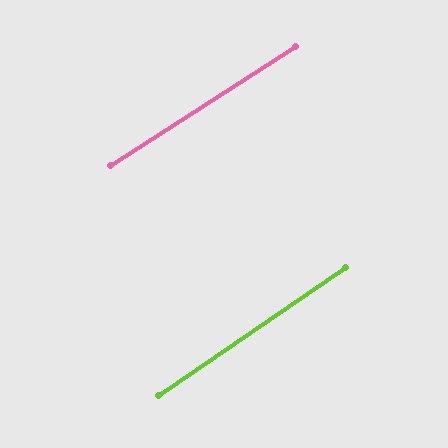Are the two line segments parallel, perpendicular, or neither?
Parallel — their directions differ by only 1.7°.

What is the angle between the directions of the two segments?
Approximately 2 degrees.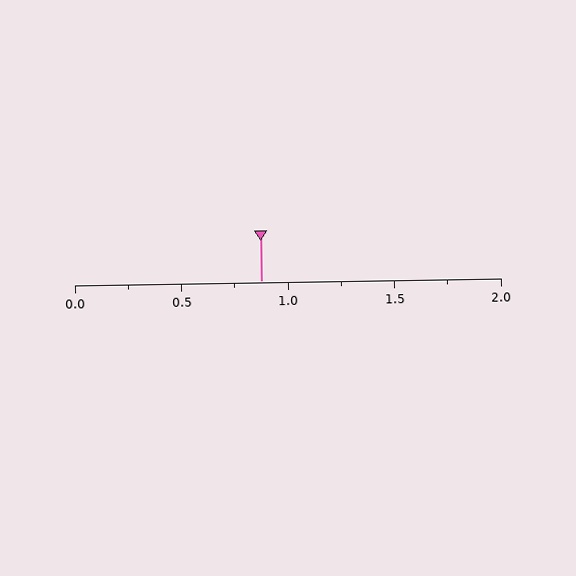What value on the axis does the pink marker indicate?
The marker indicates approximately 0.88.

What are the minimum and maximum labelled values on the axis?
The axis runs from 0.0 to 2.0.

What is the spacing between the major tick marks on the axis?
The major ticks are spaced 0.5 apart.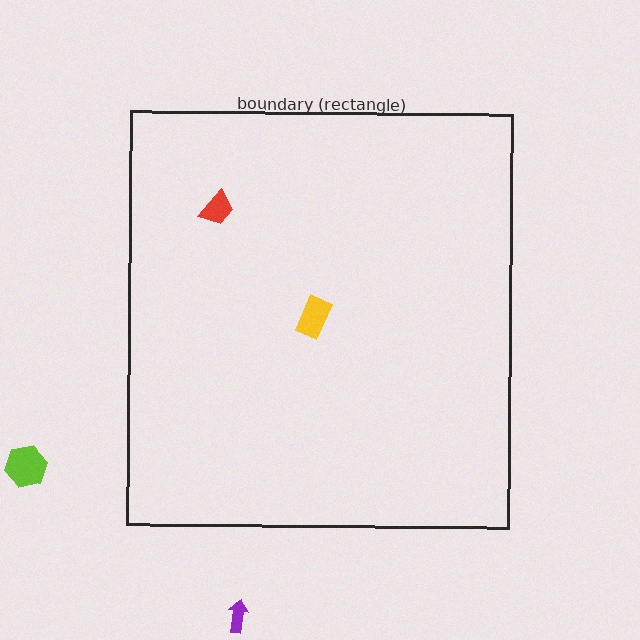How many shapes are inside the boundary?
2 inside, 2 outside.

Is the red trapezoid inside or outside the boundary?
Inside.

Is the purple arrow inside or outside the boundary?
Outside.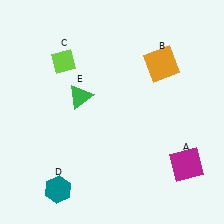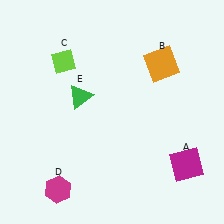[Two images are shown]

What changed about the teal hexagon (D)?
In Image 1, D is teal. In Image 2, it changed to magenta.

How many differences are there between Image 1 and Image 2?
There is 1 difference between the two images.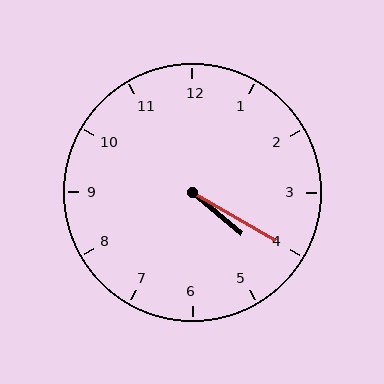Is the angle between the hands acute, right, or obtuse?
It is acute.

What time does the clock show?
4:20.